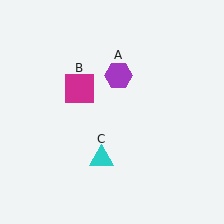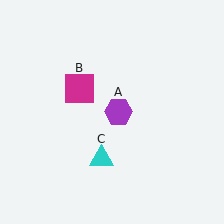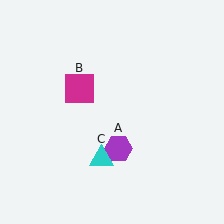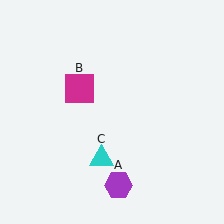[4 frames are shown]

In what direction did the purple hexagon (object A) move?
The purple hexagon (object A) moved down.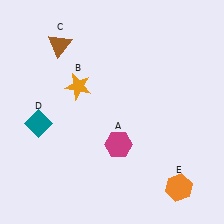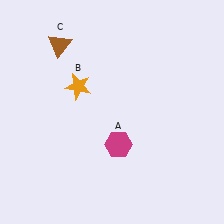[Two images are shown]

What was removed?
The orange hexagon (E), the teal diamond (D) were removed in Image 2.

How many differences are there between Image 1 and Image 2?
There are 2 differences between the two images.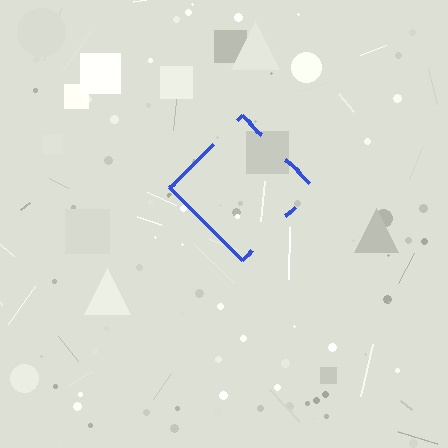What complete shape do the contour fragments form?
The contour fragments form a diamond.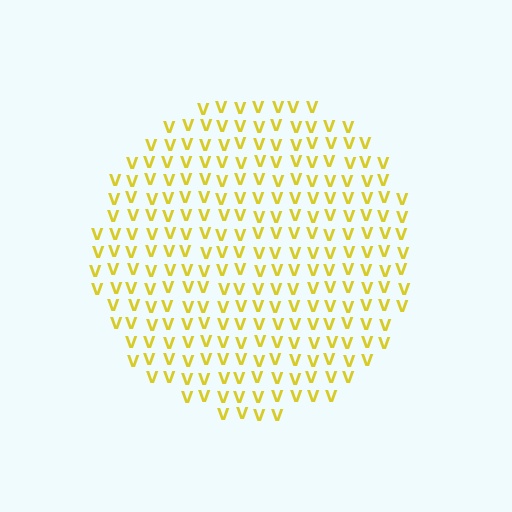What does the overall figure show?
The overall figure shows a circle.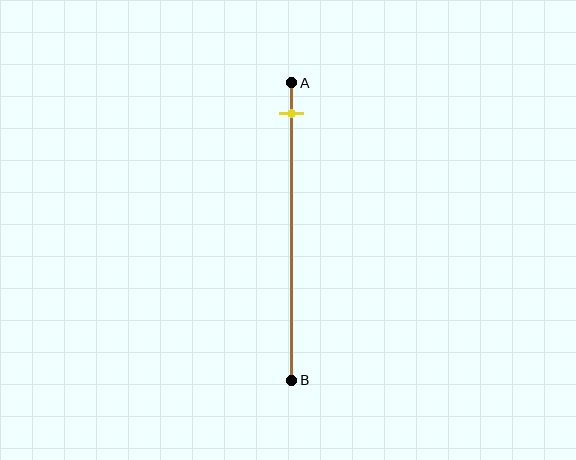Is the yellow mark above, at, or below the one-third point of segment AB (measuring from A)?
The yellow mark is above the one-third point of segment AB.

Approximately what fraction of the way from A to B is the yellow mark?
The yellow mark is approximately 10% of the way from A to B.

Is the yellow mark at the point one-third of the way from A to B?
No, the mark is at about 10% from A, not at the 33% one-third point.